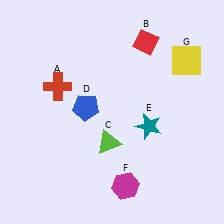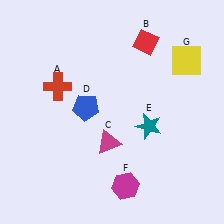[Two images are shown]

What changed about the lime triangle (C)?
In Image 1, C is lime. In Image 2, it changed to magenta.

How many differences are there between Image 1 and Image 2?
There is 1 difference between the two images.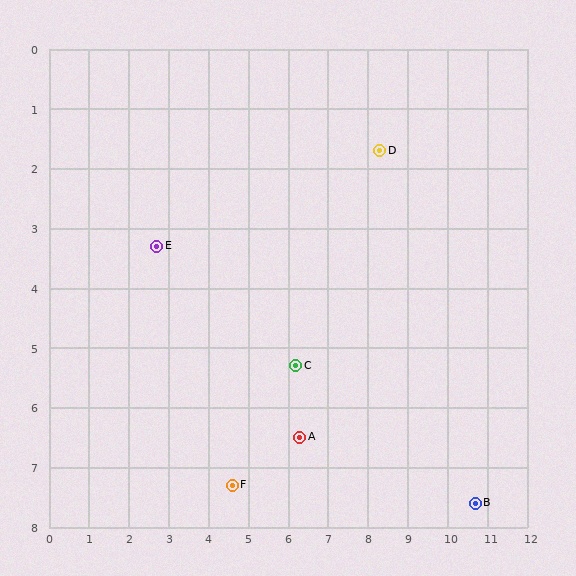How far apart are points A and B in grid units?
Points A and B are about 4.5 grid units apart.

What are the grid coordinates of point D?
Point D is at approximately (8.3, 1.7).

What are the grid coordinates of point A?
Point A is at approximately (6.3, 6.5).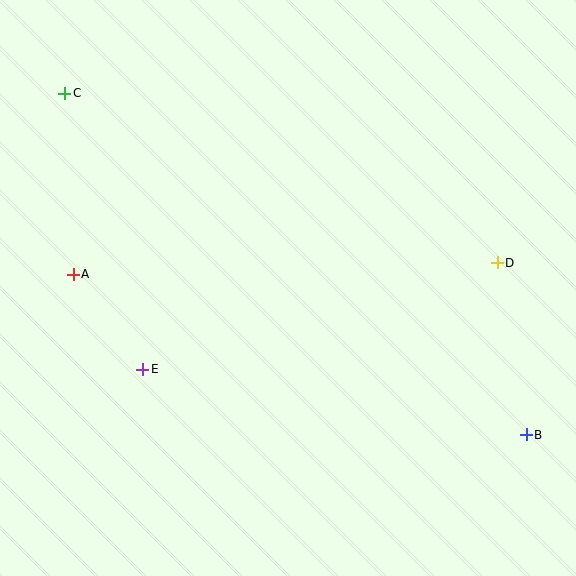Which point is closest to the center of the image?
Point E at (143, 369) is closest to the center.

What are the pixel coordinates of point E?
Point E is at (143, 369).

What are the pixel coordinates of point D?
Point D is at (497, 263).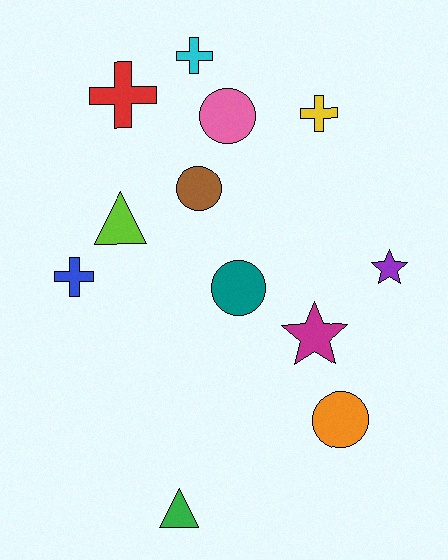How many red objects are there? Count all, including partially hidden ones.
There is 1 red object.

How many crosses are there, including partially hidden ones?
There are 4 crosses.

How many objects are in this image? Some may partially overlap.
There are 12 objects.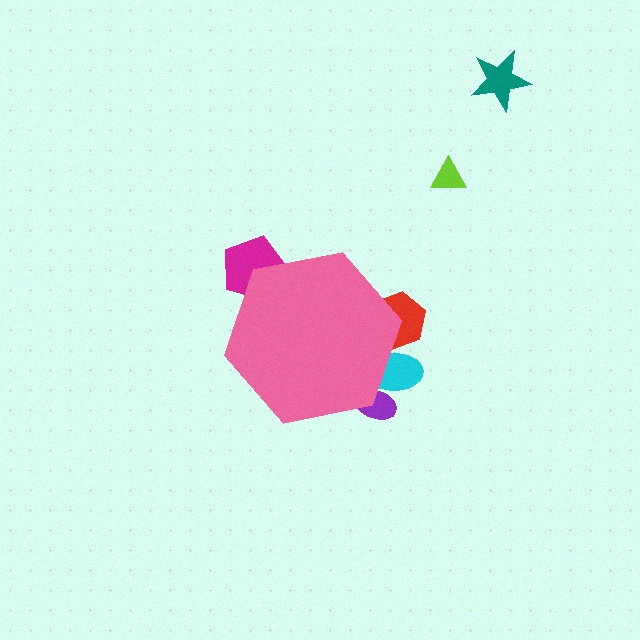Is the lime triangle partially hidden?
No, the lime triangle is fully visible.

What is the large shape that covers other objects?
A pink hexagon.